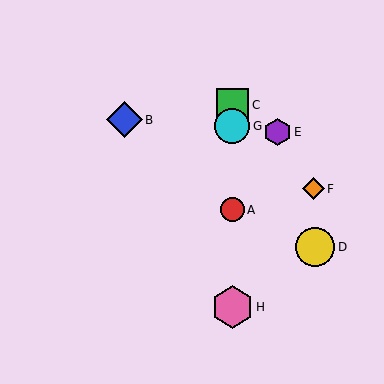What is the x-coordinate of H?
Object H is at x≈232.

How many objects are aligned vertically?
4 objects (A, C, G, H) are aligned vertically.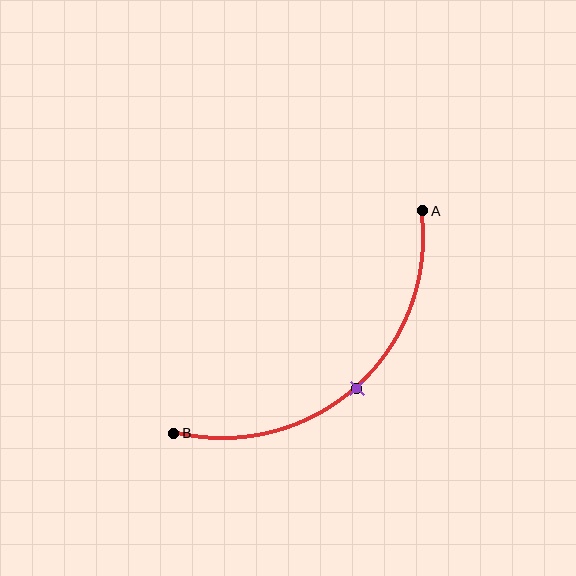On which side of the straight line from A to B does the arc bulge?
The arc bulges below and to the right of the straight line connecting A and B.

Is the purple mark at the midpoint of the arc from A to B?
Yes. The purple mark lies on the arc at equal arc-length from both A and B — it is the arc midpoint.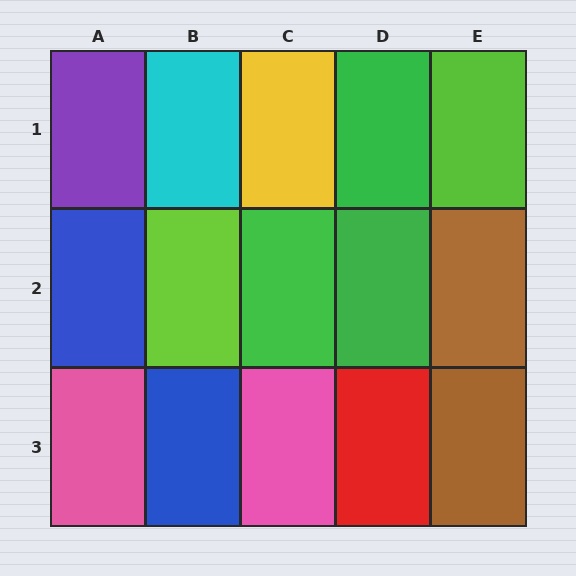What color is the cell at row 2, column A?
Blue.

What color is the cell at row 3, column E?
Brown.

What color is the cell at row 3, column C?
Pink.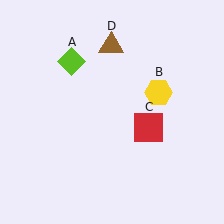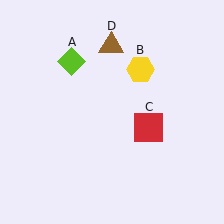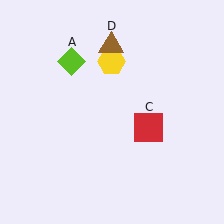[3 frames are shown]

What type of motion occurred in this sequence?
The yellow hexagon (object B) rotated counterclockwise around the center of the scene.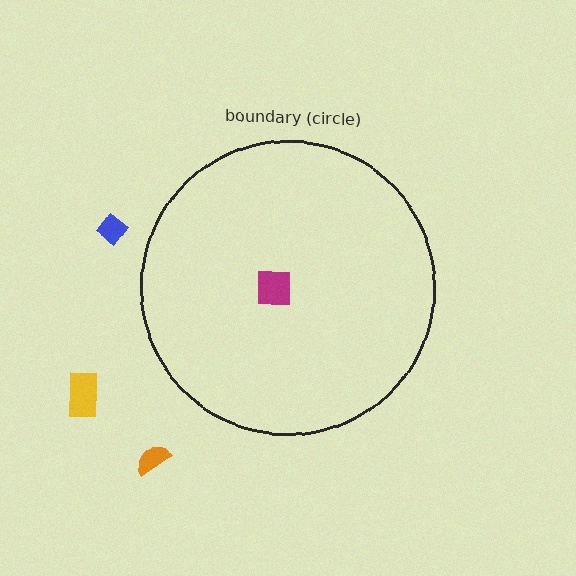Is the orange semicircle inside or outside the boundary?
Outside.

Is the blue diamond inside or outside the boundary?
Outside.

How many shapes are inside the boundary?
1 inside, 3 outside.